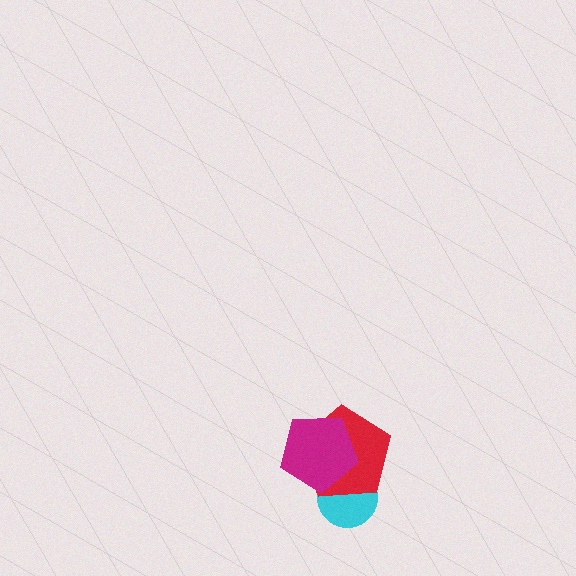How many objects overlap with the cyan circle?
2 objects overlap with the cyan circle.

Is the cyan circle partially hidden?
Yes, it is partially covered by another shape.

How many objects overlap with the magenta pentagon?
2 objects overlap with the magenta pentagon.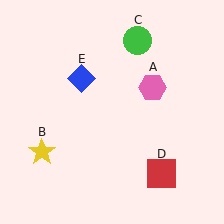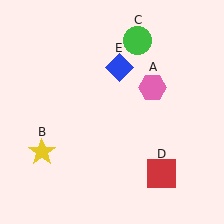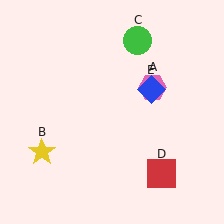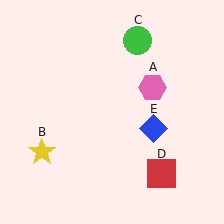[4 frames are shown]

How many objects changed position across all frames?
1 object changed position: blue diamond (object E).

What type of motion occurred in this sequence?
The blue diamond (object E) rotated clockwise around the center of the scene.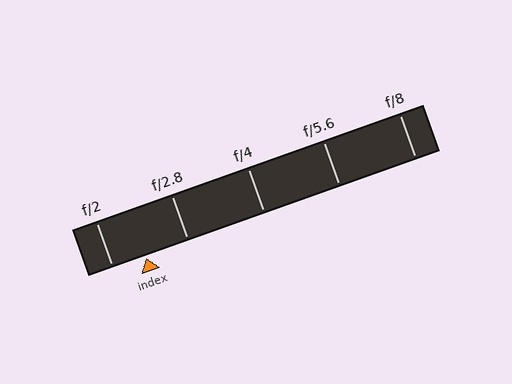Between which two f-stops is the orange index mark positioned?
The index mark is between f/2 and f/2.8.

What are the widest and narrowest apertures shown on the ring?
The widest aperture shown is f/2 and the narrowest is f/8.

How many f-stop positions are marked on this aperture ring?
There are 5 f-stop positions marked.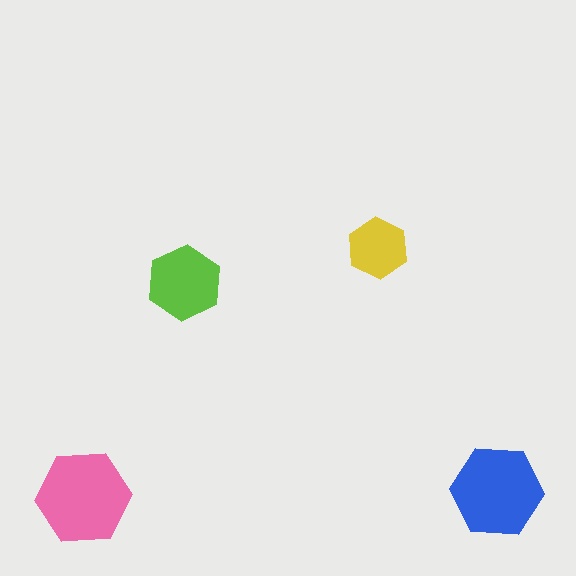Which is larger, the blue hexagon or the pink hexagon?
The pink one.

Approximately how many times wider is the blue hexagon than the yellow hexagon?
About 1.5 times wider.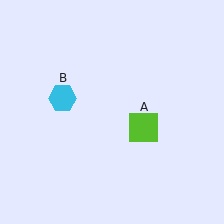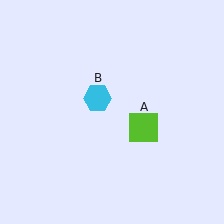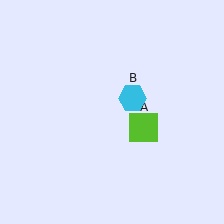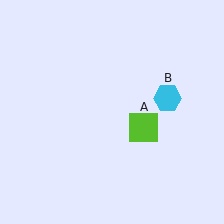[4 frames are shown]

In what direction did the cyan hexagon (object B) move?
The cyan hexagon (object B) moved right.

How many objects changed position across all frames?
1 object changed position: cyan hexagon (object B).